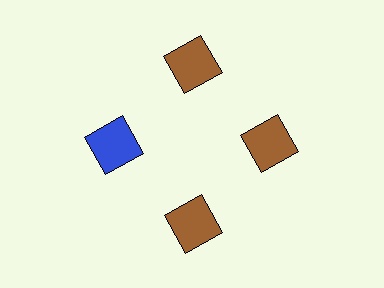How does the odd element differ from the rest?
It has a different color: blue instead of brown.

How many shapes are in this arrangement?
There are 4 shapes arranged in a ring pattern.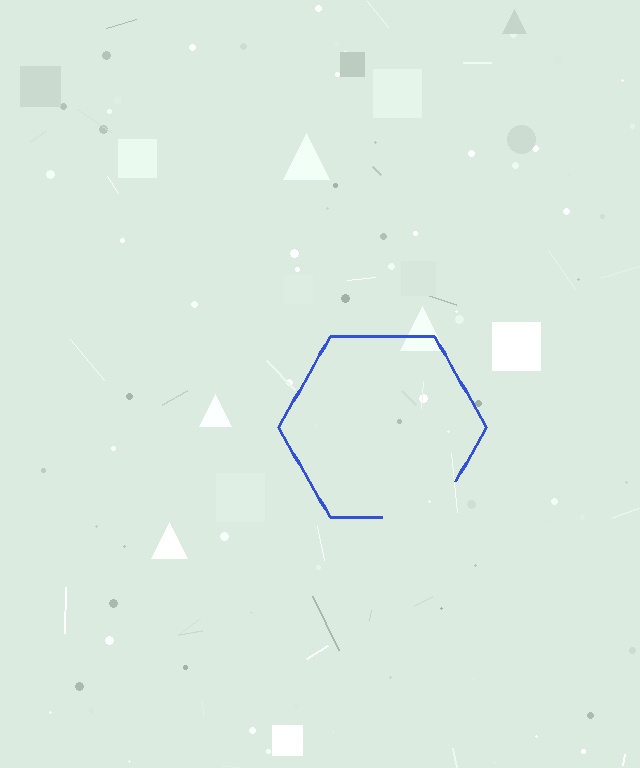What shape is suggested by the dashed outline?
The dashed outline suggests a hexagon.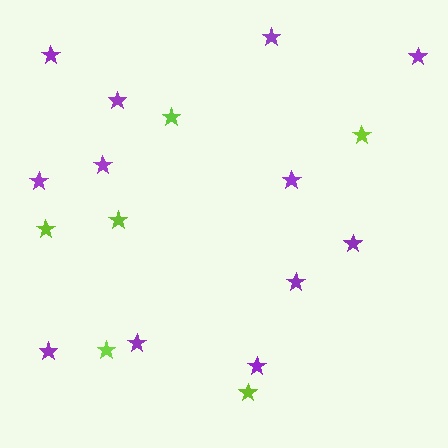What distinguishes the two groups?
There are 2 groups: one group of purple stars (12) and one group of lime stars (6).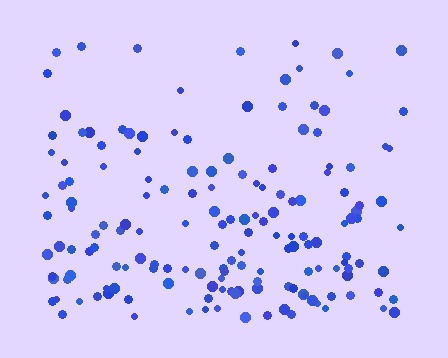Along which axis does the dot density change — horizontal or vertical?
Vertical.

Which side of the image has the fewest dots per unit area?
The top.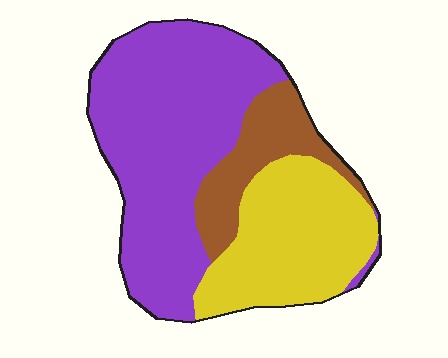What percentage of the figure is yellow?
Yellow takes up about one third (1/3) of the figure.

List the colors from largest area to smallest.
From largest to smallest: purple, yellow, brown.